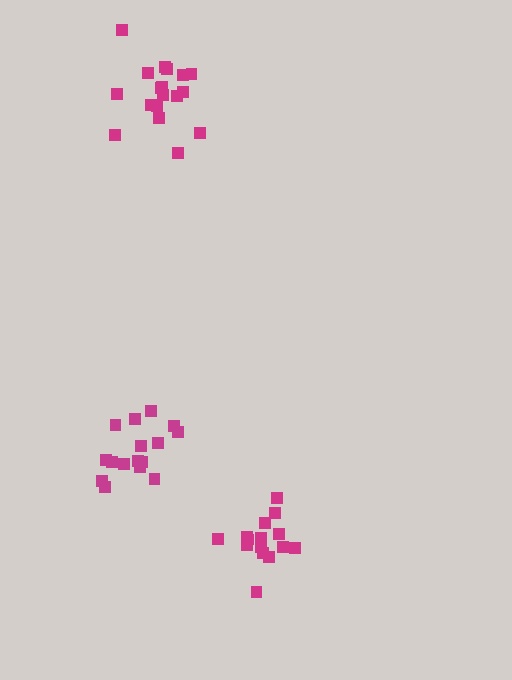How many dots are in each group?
Group 1: 16 dots, Group 2: 18 dots, Group 3: 16 dots (50 total).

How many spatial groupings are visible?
There are 3 spatial groupings.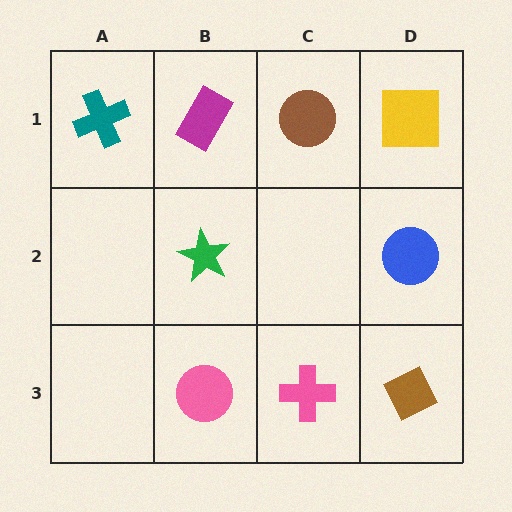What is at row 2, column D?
A blue circle.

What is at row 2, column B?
A green star.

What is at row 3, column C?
A pink cross.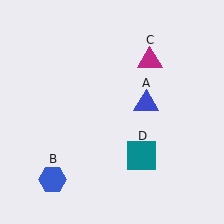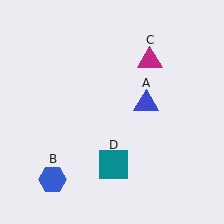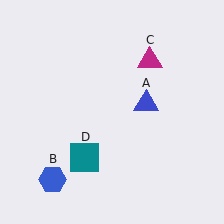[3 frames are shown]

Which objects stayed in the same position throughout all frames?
Blue triangle (object A) and blue hexagon (object B) and magenta triangle (object C) remained stationary.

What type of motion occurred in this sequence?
The teal square (object D) rotated clockwise around the center of the scene.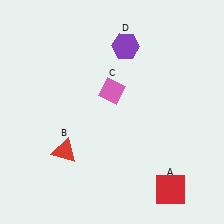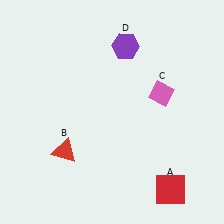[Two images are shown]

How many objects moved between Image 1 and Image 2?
1 object moved between the two images.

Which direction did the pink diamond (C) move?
The pink diamond (C) moved right.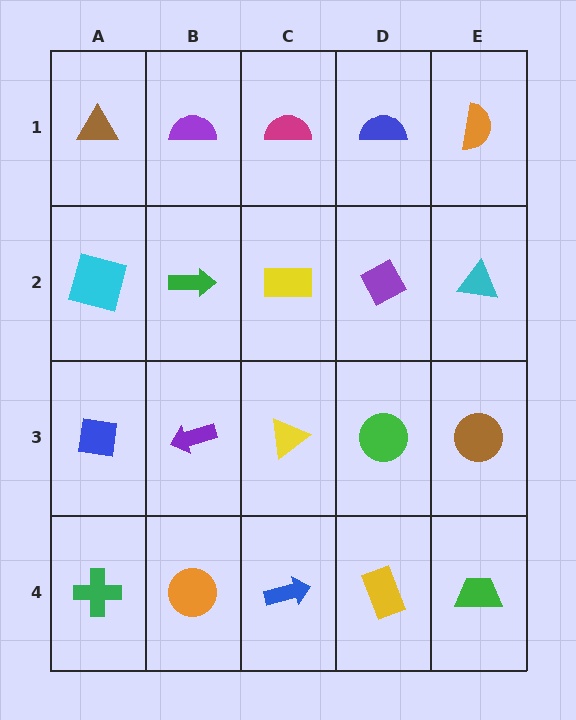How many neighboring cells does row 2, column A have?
3.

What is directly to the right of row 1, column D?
An orange semicircle.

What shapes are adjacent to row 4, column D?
A green circle (row 3, column D), a blue arrow (row 4, column C), a green trapezoid (row 4, column E).